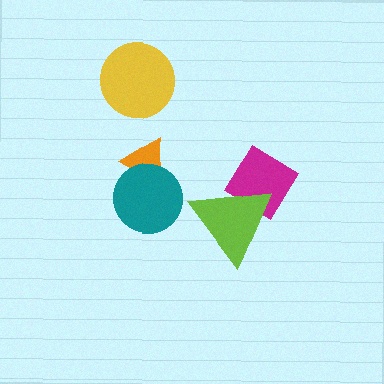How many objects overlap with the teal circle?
1 object overlaps with the teal circle.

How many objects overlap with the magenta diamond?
1 object overlaps with the magenta diamond.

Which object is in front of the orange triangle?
The teal circle is in front of the orange triangle.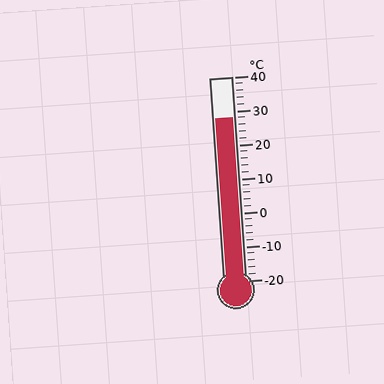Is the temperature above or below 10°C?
The temperature is above 10°C.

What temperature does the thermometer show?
The thermometer shows approximately 28°C.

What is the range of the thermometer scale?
The thermometer scale ranges from -20°C to 40°C.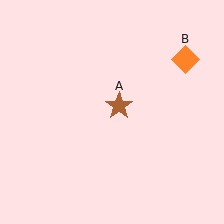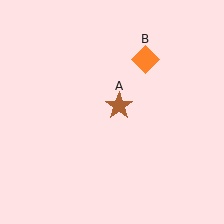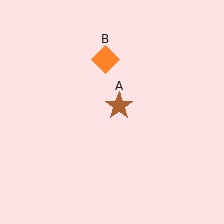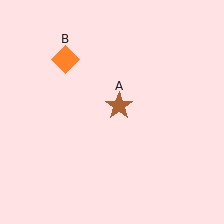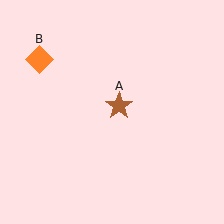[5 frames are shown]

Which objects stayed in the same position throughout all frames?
Brown star (object A) remained stationary.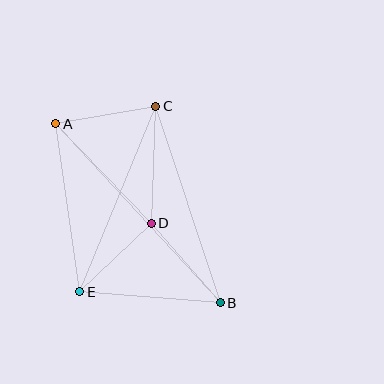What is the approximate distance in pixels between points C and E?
The distance between C and E is approximately 201 pixels.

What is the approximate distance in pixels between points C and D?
The distance between C and D is approximately 117 pixels.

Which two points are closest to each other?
Points D and E are closest to each other.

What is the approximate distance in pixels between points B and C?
The distance between B and C is approximately 207 pixels.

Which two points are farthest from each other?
Points A and B are farthest from each other.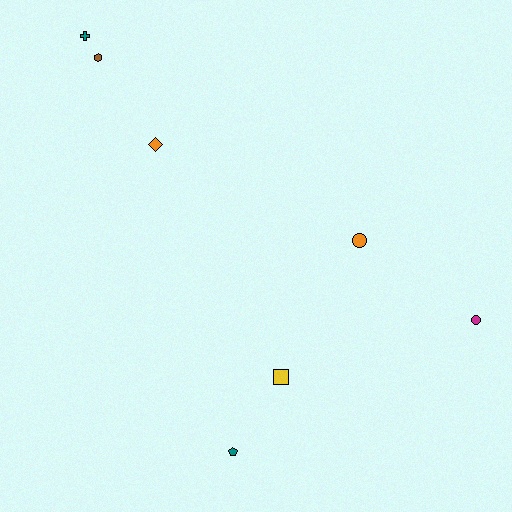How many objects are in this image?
There are 7 objects.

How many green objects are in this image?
There are no green objects.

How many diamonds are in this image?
There is 1 diamond.